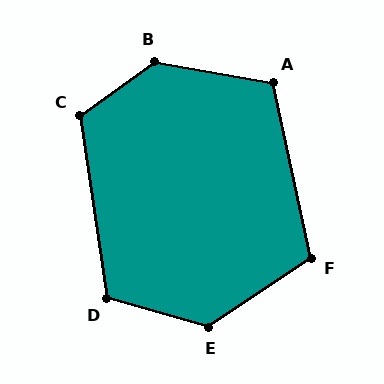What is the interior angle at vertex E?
Approximately 130 degrees (obtuse).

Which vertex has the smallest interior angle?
F, at approximately 112 degrees.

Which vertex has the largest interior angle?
B, at approximately 134 degrees.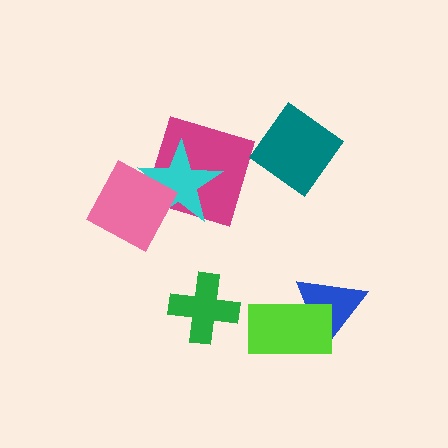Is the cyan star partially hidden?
Yes, it is partially covered by another shape.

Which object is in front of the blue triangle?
The lime rectangle is in front of the blue triangle.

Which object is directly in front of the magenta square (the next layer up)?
The cyan star is directly in front of the magenta square.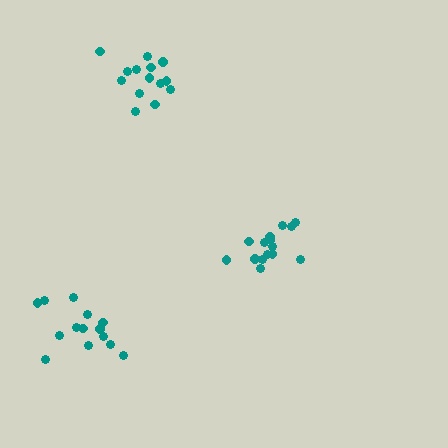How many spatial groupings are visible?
There are 3 spatial groupings.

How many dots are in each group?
Group 1: 15 dots, Group 2: 14 dots, Group 3: 14 dots (43 total).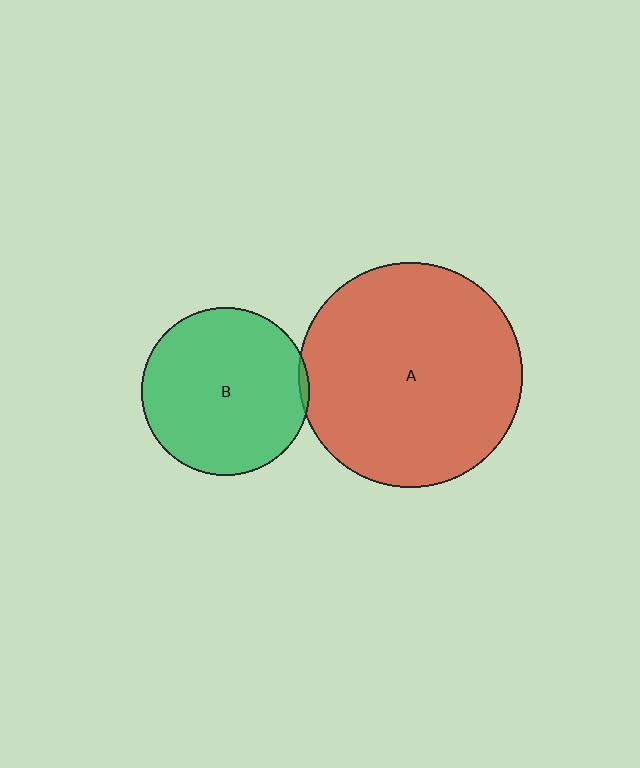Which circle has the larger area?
Circle A (red).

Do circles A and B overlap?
Yes.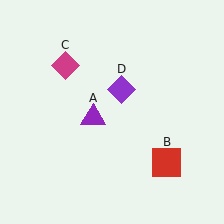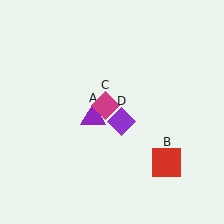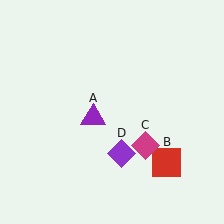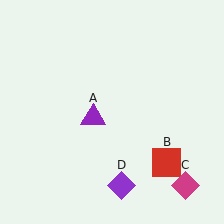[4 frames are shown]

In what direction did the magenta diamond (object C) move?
The magenta diamond (object C) moved down and to the right.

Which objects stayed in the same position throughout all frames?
Purple triangle (object A) and red square (object B) remained stationary.